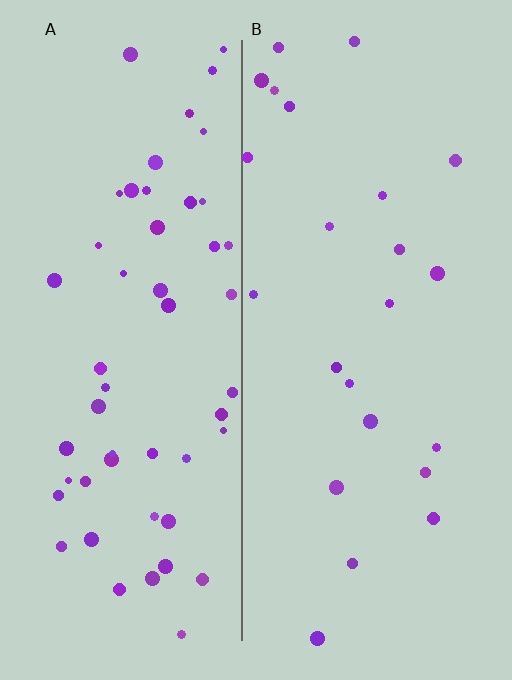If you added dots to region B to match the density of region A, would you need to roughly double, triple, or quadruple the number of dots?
Approximately double.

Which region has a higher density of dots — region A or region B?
A (the left).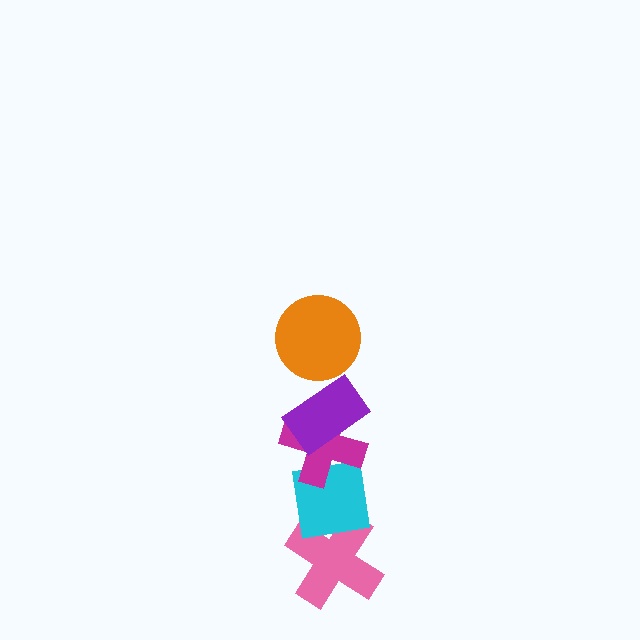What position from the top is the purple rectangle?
The purple rectangle is 2nd from the top.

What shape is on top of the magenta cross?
The purple rectangle is on top of the magenta cross.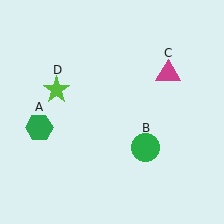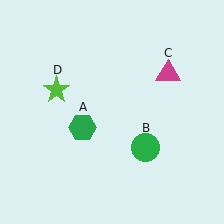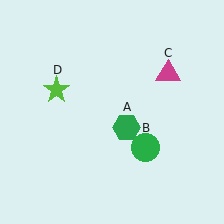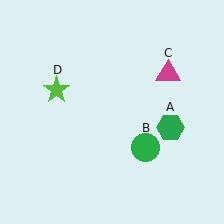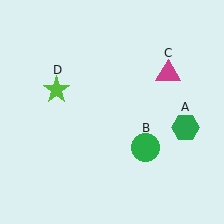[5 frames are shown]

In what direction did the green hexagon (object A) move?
The green hexagon (object A) moved right.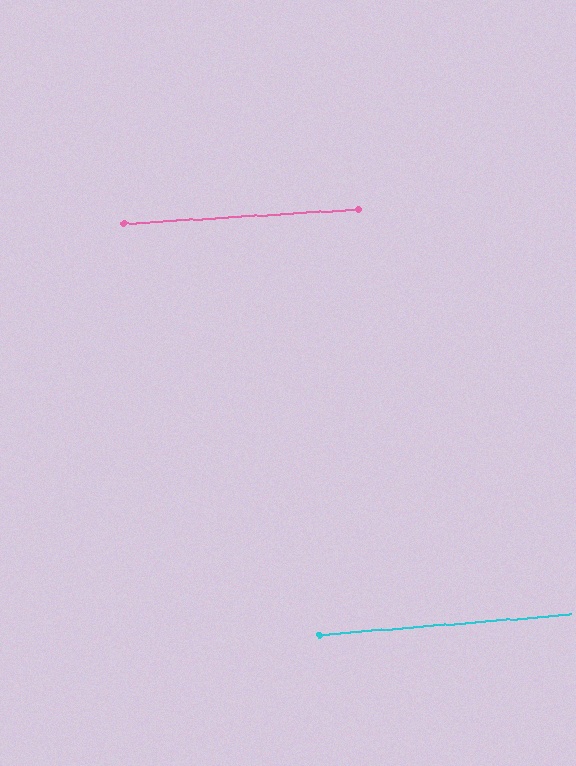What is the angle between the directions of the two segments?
Approximately 1 degree.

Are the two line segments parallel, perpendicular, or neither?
Parallel — their directions differ by only 1.0°.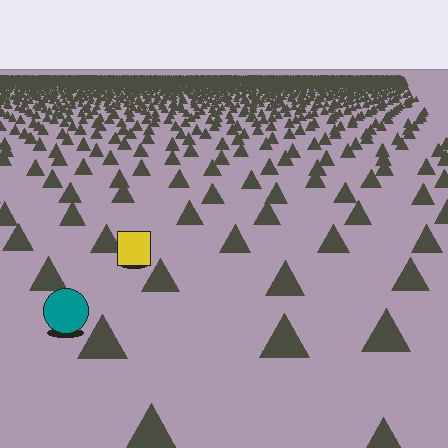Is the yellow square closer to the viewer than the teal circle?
No. The teal circle is closer — you can tell from the texture gradient: the ground texture is coarser near it.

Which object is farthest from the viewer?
The yellow square is farthest from the viewer. It appears smaller and the ground texture around it is denser.